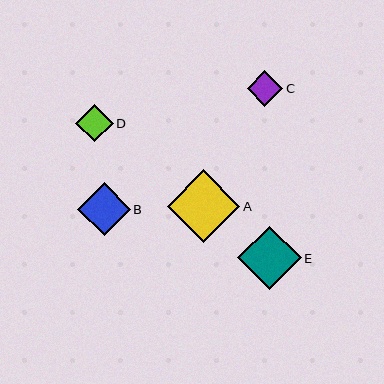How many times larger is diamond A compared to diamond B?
Diamond A is approximately 1.4 times the size of diamond B.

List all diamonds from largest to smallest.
From largest to smallest: A, E, B, D, C.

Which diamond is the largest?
Diamond A is the largest with a size of approximately 73 pixels.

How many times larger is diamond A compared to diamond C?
Diamond A is approximately 2.0 times the size of diamond C.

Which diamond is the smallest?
Diamond C is the smallest with a size of approximately 36 pixels.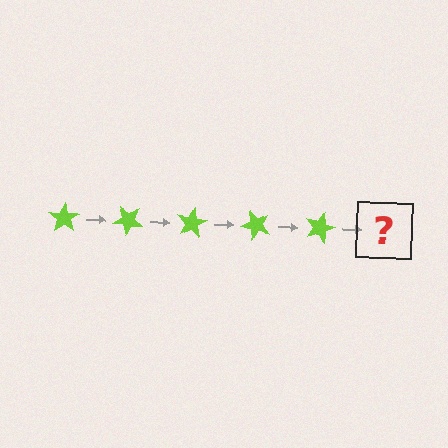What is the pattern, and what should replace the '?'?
The pattern is that the star rotates 40 degrees each step. The '?' should be a lime star rotated 200 degrees.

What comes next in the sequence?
The next element should be a lime star rotated 200 degrees.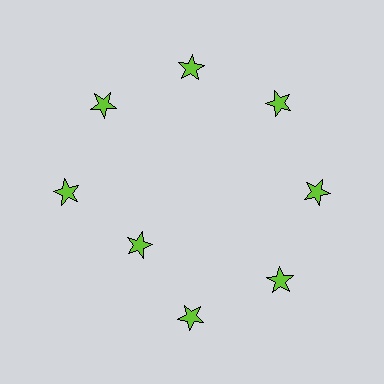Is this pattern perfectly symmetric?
No. The 8 lime stars are arranged in a ring, but one element near the 8 o'clock position is pulled inward toward the center, breaking the 8-fold rotational symmetry.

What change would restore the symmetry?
The symmetry would be restored by moving it outward, back onto the ring so that all 8 stars sit at equal angles and equal distance from the center.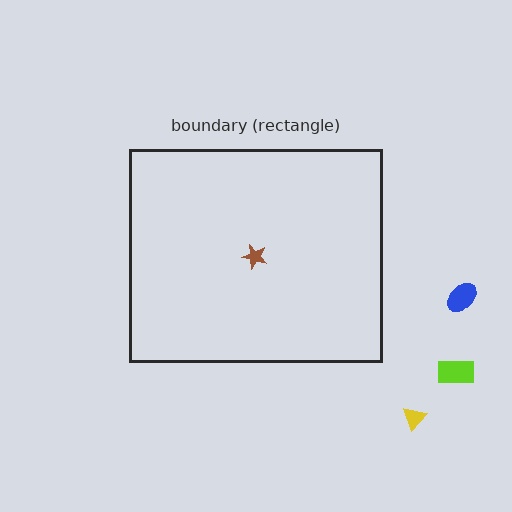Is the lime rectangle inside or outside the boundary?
Outside.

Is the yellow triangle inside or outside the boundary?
Outside.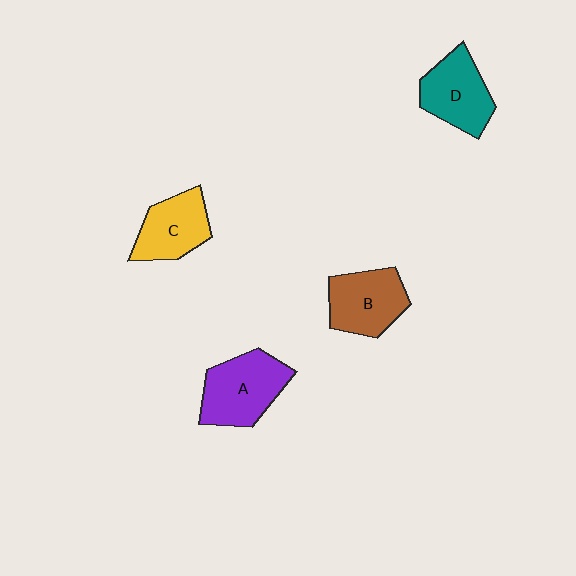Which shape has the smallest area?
Shape C (yellow).